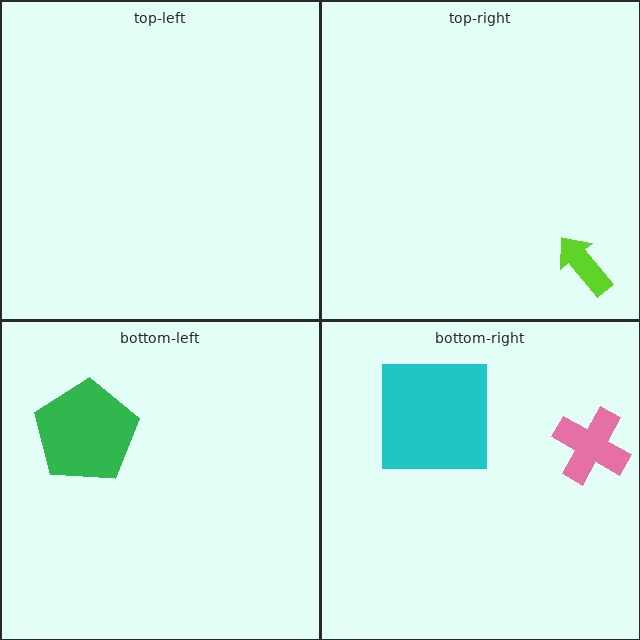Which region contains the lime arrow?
The top-right region.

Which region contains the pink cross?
The bottom-right region.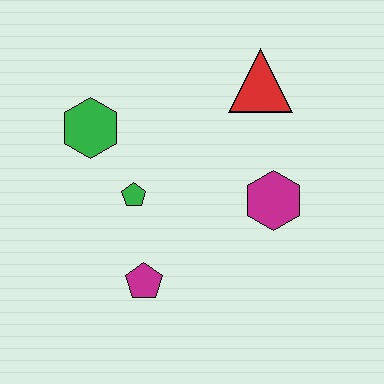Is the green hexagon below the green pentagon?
No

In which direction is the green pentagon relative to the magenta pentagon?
The green pentagon is above the magenta pentagon.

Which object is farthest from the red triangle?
The magenta pentagon is farthest from the red triangle.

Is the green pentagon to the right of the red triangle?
No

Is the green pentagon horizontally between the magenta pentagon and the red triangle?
No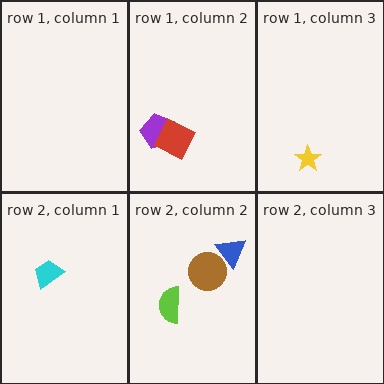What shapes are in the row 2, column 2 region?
The brown circle, the blue triangle, the lime semicircle.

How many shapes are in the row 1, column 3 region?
1.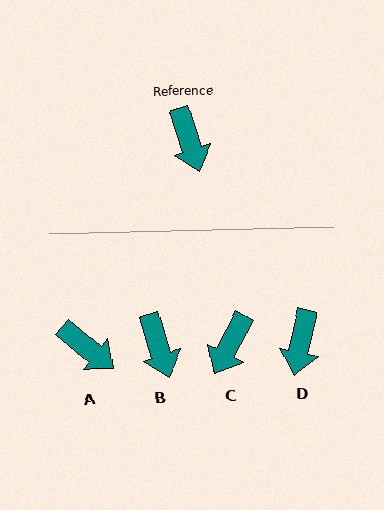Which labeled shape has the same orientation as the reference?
B.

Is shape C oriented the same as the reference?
No, it is off by about 46 degrees.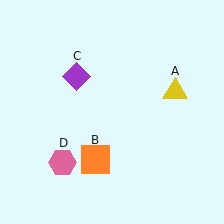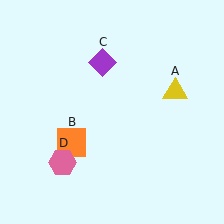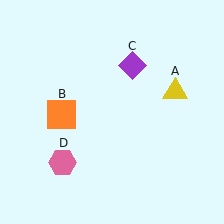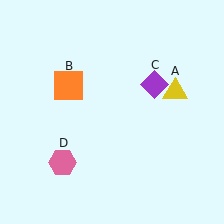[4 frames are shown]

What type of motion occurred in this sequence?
The orange square (object B), purple diamond (object C) rotated clockwise around the center of the scene.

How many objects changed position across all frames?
2 objects changed position: orange square (object B), purple diamond (object C).